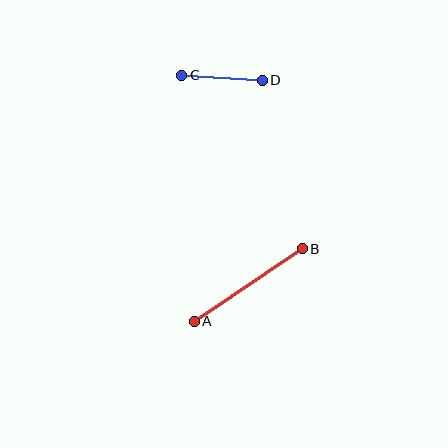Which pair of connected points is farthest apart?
Points A and B are farthest apart.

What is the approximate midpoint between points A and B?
The midpoint is at approximately (248, 285) pixels.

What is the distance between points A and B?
The distance is approximately 130 pixels.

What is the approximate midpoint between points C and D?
The midpoint is at approximately (222, 78) pixels.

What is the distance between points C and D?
The distance is approximately 81 pixels.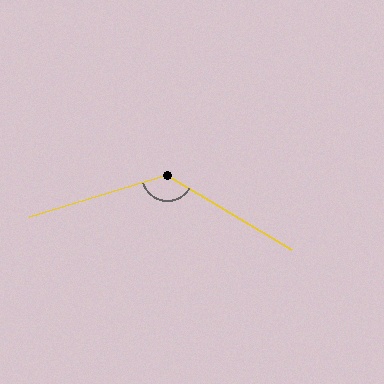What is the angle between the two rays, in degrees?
Approximately 132 degrees.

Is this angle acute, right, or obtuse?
It is obtuse.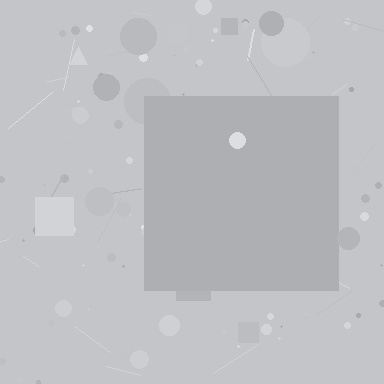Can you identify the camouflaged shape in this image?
The camouflaged shape is a square.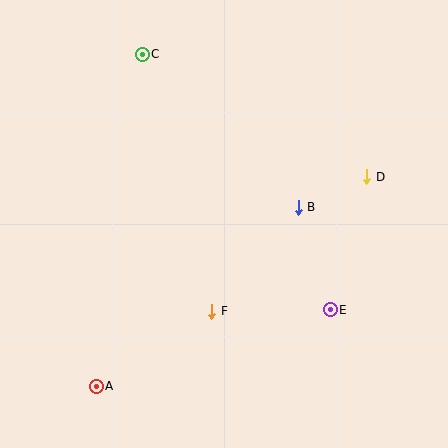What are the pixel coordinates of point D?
Point D is at (367, 177).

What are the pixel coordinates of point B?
Point B is at (298, 207).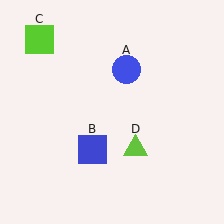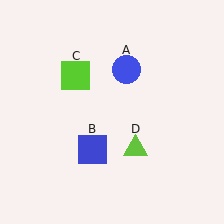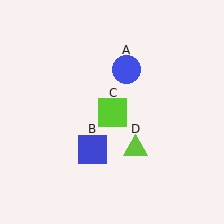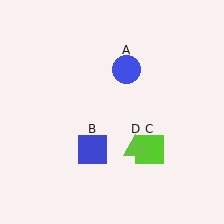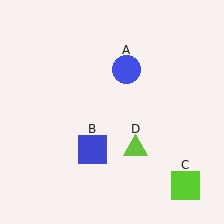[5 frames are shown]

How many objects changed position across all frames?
1 object changed position: lime square (object C).